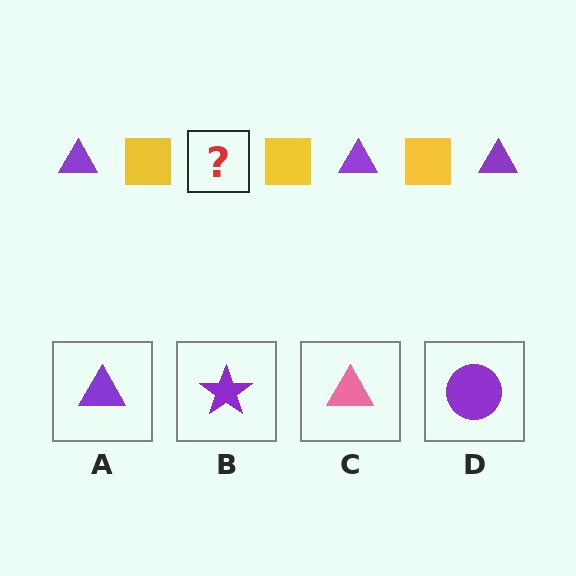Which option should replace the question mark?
Option A.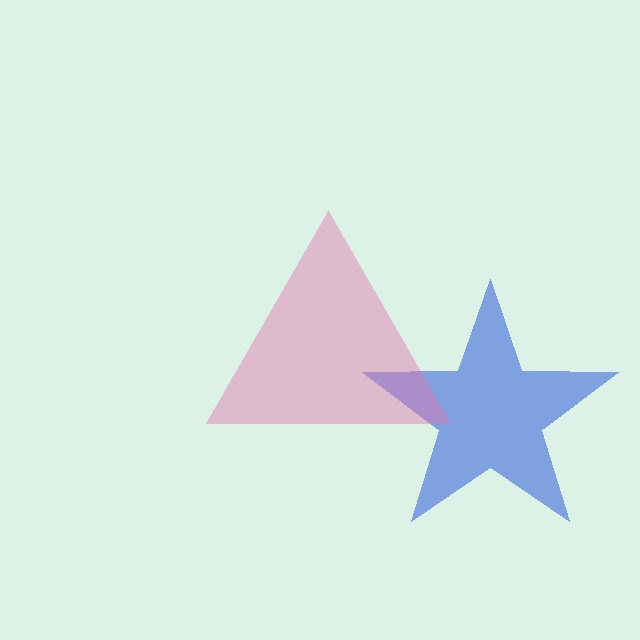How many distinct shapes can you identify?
There are 2 distinct shapes: a blue star, a pink triangle.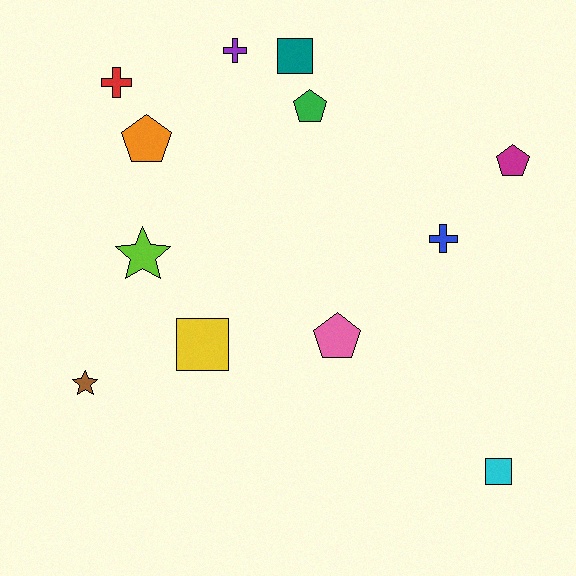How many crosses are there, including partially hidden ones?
There are 3 crosses.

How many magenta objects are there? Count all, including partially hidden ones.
There is 1 magenta object.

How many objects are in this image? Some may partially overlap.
There are 12 objects.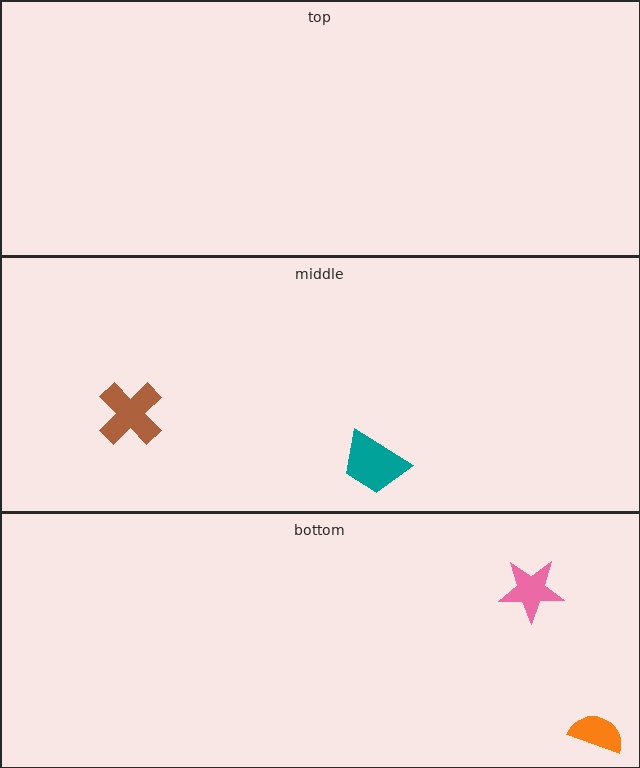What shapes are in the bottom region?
The orange semicircle, the pink star.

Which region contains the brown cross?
The middle region.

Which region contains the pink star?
The bottom region.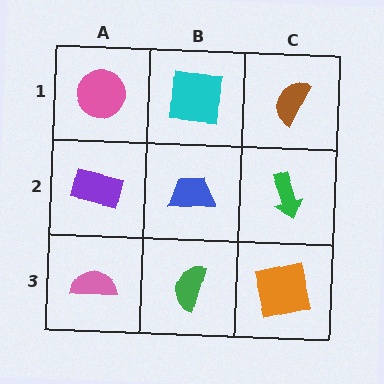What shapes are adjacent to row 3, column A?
A purple rectangle (row 2, column A), a green semicircle (row 3, column B).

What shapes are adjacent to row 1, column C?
A green arrow (row 2, column C), a cyan square (row 1, column B).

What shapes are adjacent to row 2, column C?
A brown semicircle (row 1, column C), an orange square (row 3, column C), a blue trapezoid (row 2, column B).